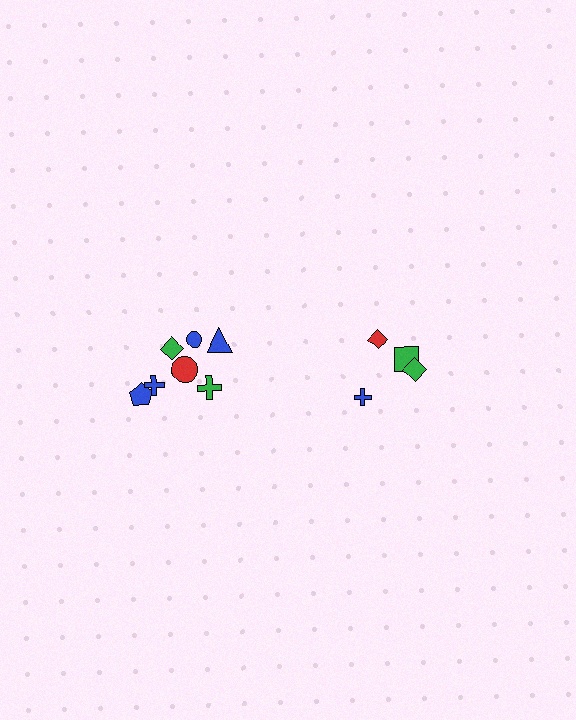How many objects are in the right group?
There are 4 objects.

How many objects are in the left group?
There are 7 objects.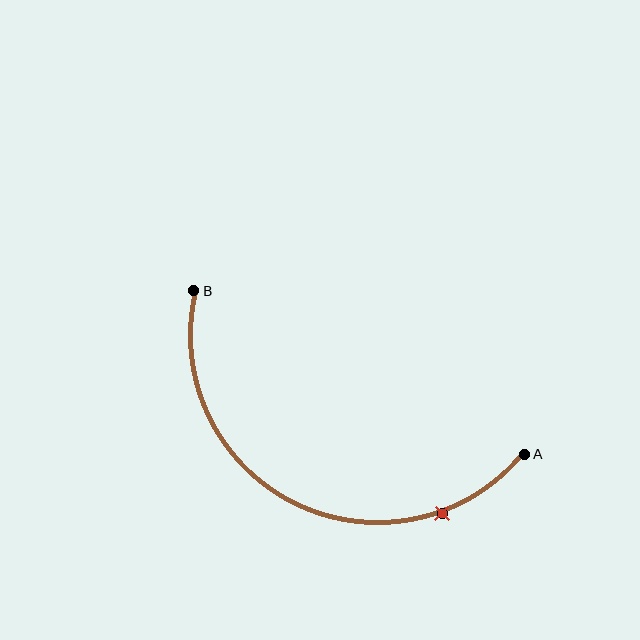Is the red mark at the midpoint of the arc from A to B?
No. The red mark lies on the arc but is closer to endpoint A. The arc midpoint would be at the point on the curve equidistant along the arc from both A and B.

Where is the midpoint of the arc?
The arc midpoint is the point on the curve farthest from the straight line joining A and B. It sits below that line.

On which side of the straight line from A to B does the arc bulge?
The arc bulges below the straight line connecting A and B.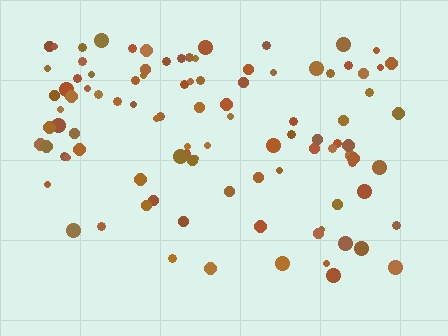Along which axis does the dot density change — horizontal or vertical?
Vertical.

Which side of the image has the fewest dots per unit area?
The bottom.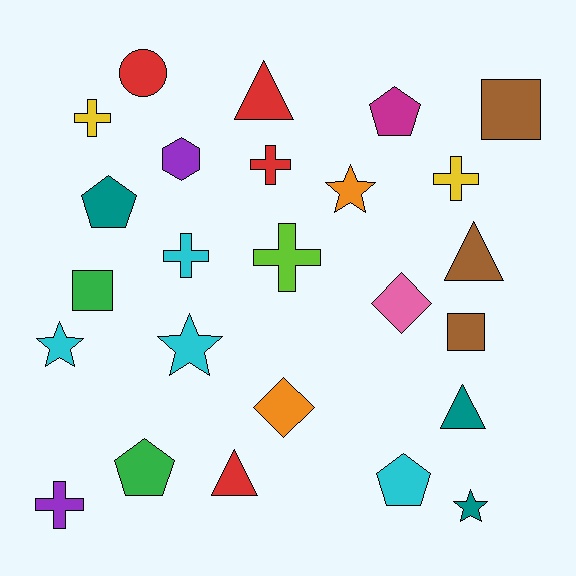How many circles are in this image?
There is 1 circle.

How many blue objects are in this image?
There are no blue objects.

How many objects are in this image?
There are 25 objects.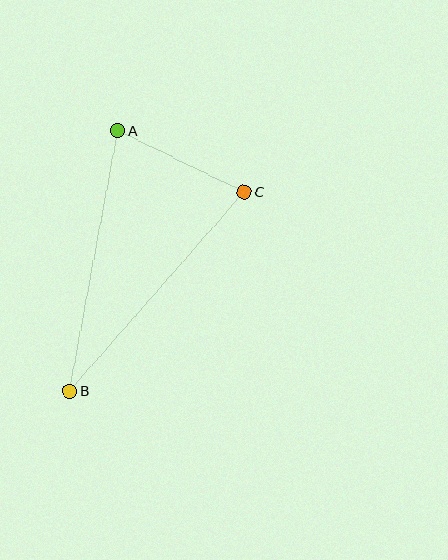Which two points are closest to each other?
Points A and C are closest to each other.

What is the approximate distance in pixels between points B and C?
The distance between B and C is approximately 265 pixels.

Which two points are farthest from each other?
Points A and B are farthest from each other.